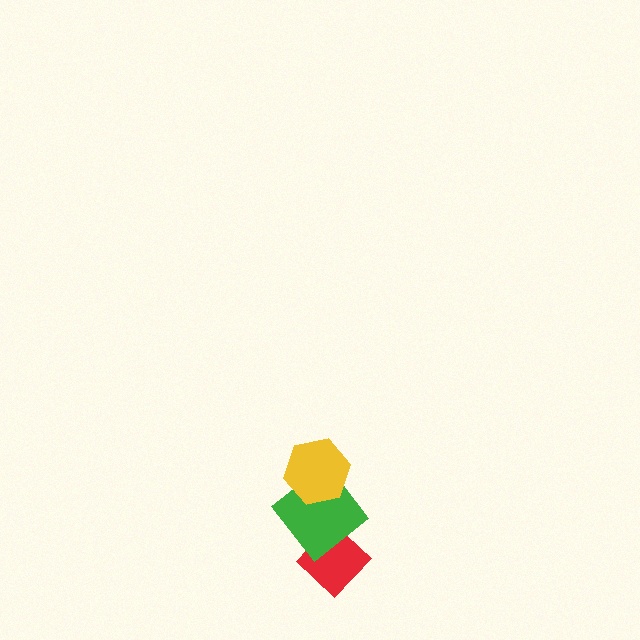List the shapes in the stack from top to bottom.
From top to bottom: the yellow hexagon, the green diamond, the red diamond.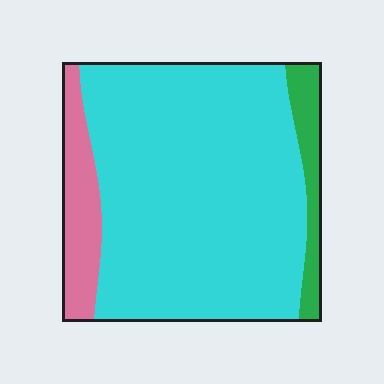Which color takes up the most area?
Cyan, at roughly 80%.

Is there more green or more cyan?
Cyan.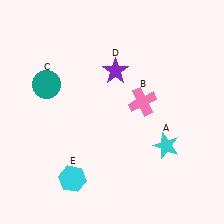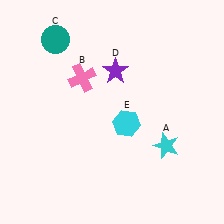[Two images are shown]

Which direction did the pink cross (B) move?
The pink cross (B) moved left.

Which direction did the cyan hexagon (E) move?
The cyan hexagon (E) moved up.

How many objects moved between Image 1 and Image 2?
3 objects moved between the two images.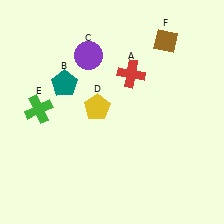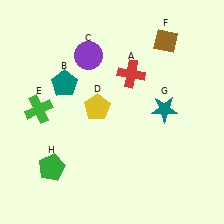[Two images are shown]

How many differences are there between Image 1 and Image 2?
There are 2 differences between the two images.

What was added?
A teal star (G), a green pentagon (H) were added in Image 2.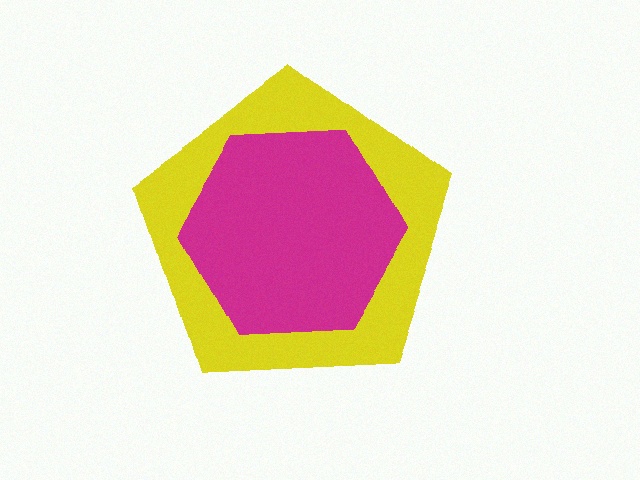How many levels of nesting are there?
2.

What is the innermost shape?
The magenta hexagon.